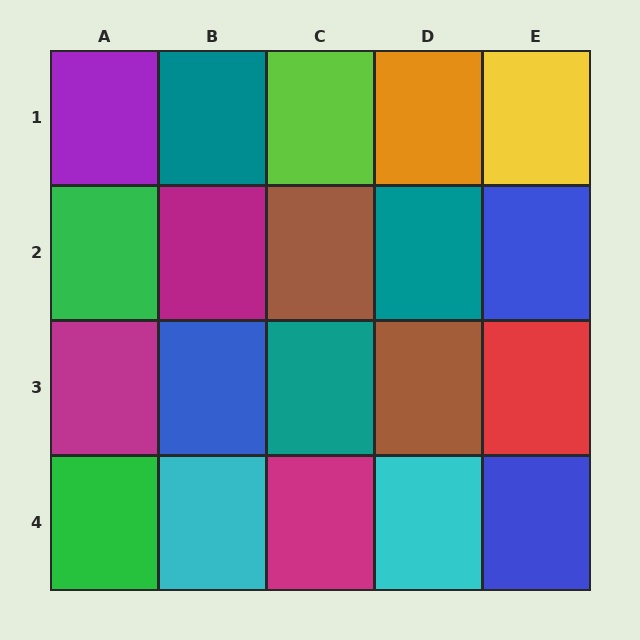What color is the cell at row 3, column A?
Magenta.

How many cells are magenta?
3 cells are magenta.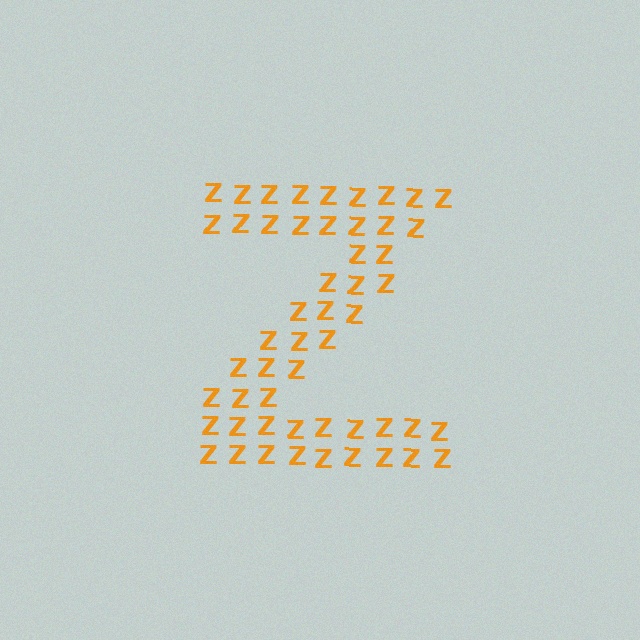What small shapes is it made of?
It is made of small letter Z's.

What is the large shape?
The large shape is the letter Z.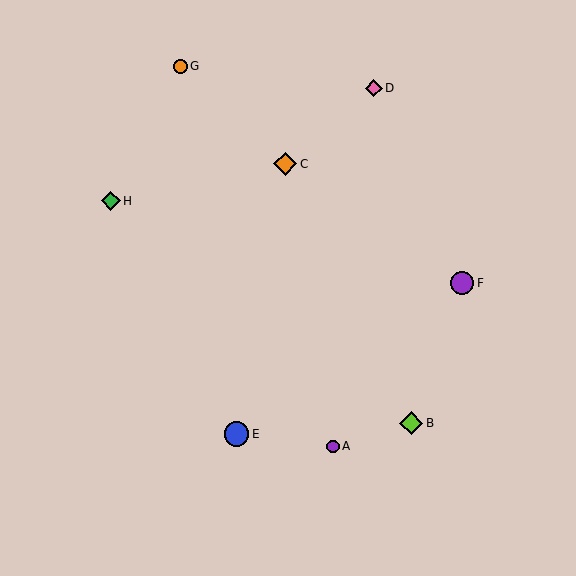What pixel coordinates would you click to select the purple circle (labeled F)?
Click at (462, 283) to select the purple circle F.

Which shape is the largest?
The blue circle (labeled E) is the largest.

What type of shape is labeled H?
Shape H is a green diamond.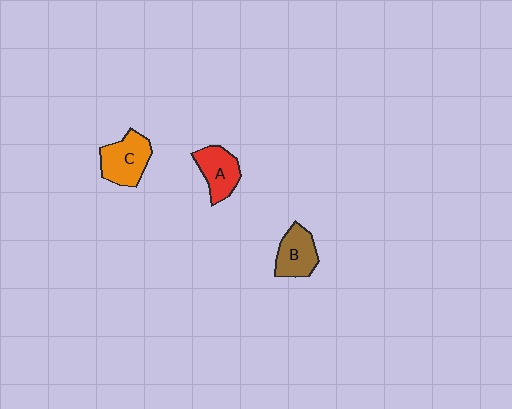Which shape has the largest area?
Shape C (orange).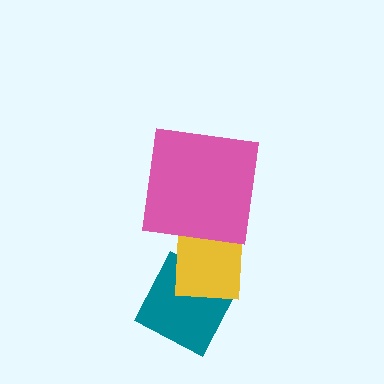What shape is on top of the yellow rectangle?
The pink square is on top of the yellow rectangle.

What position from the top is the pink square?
The pink square is 1st from the top.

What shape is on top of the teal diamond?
The yellow rectangle is on top of the teal diamond.